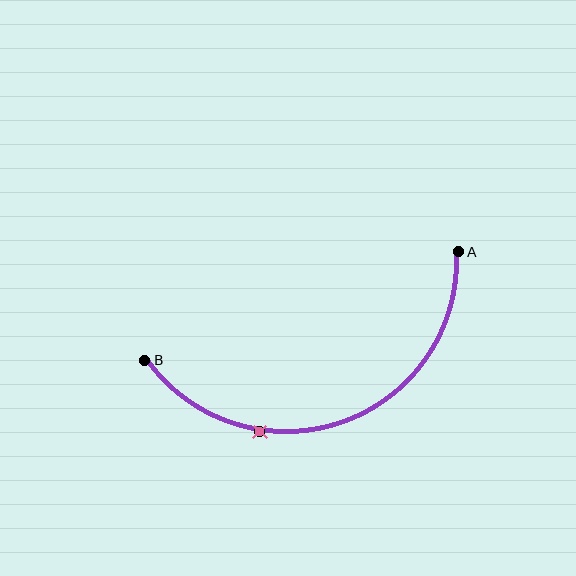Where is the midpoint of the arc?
The arc midpoint is the point on the curve farthest from the straight line joining A and B. It sits below that line.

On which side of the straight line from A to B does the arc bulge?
The arc bulges below the straight line connecting A and B.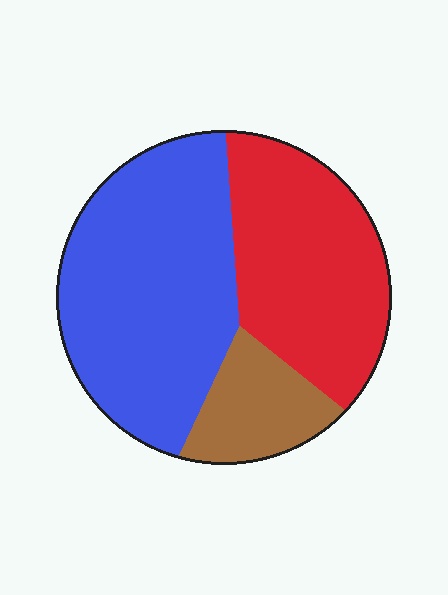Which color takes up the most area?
Blue, at roughly 50%.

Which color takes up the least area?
Brown, at roughly 15%.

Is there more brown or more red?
Red.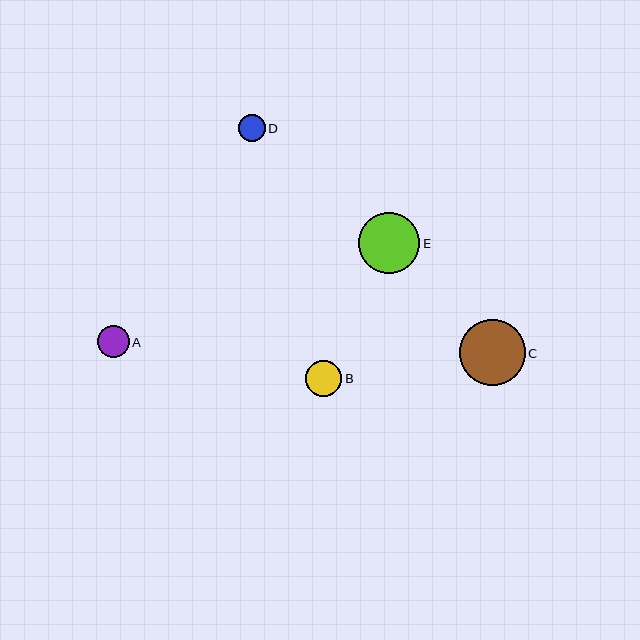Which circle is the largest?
Circle C is the largest with a size of approximately 66 pixels.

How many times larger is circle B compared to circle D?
Circle B is approximately 1.3 times the size of circle D.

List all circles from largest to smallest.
From largest to smallest: C, E, B, A, D.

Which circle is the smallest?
Circle D is the smallest with a size of approximately 27 pixels.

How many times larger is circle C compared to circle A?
Circle C is approximately 2.1 times the size of circle A.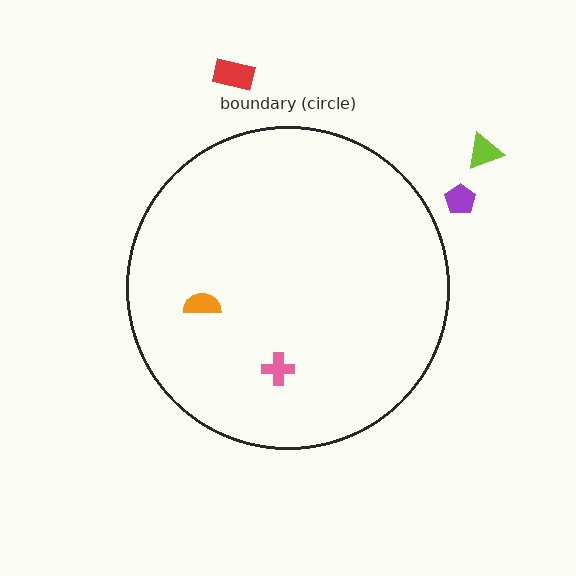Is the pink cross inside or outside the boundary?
Inside.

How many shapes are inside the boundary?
2 inside, 3 outside.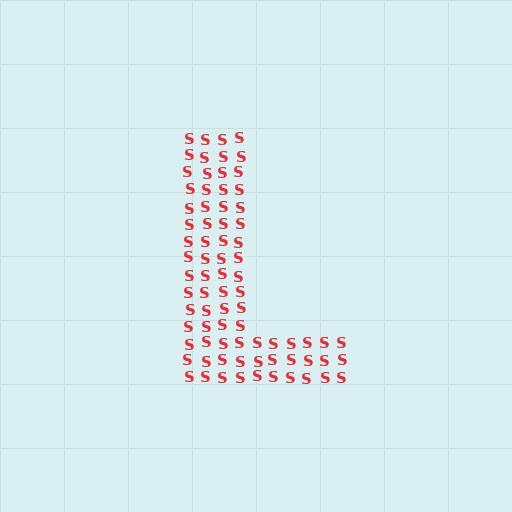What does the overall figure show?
The overall figure shows the letter L.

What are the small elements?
The small elements are letter S's.